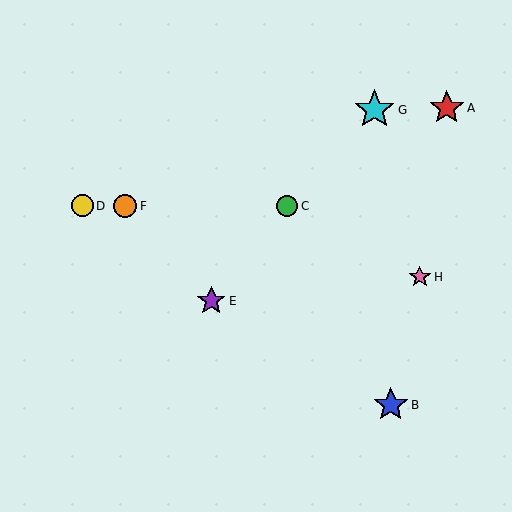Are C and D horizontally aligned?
Yes, both are at y≈206.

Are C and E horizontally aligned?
No, C is at y≈206 and E is at y≈301.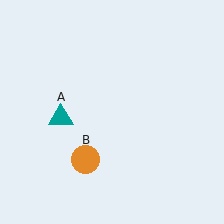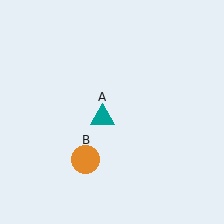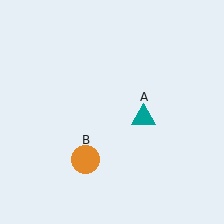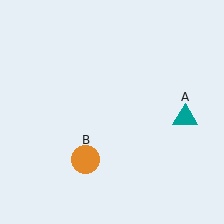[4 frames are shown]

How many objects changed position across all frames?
1 object changed position: teal triangle (object A).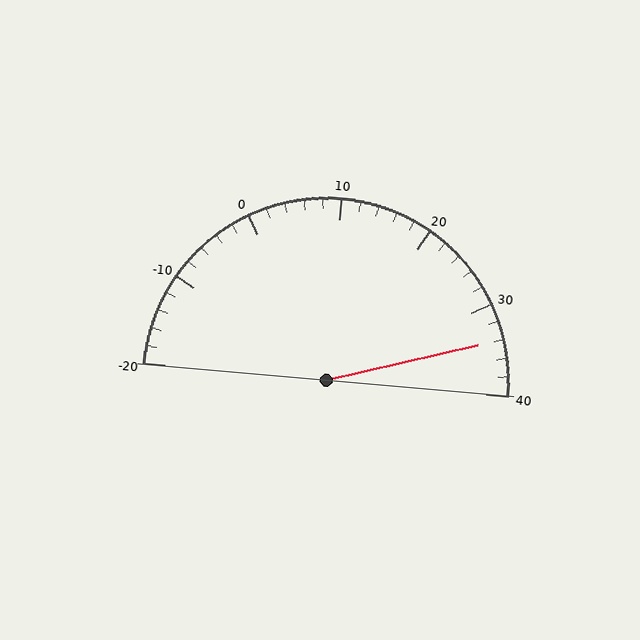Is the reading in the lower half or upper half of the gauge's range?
The reading is in the upper half of the range (-20 to 40).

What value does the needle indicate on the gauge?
The needle indicates approximately 34.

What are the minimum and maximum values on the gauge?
The gauge ranges from -20 to 40.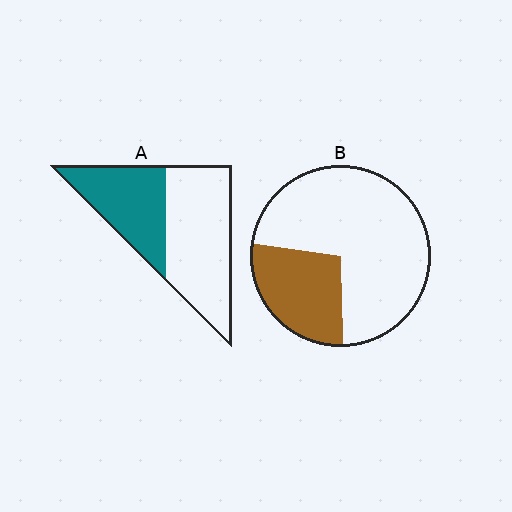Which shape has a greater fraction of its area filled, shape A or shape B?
Shape A.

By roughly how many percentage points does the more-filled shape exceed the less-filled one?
By roughly 15 percentage points (A over B).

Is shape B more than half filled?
No.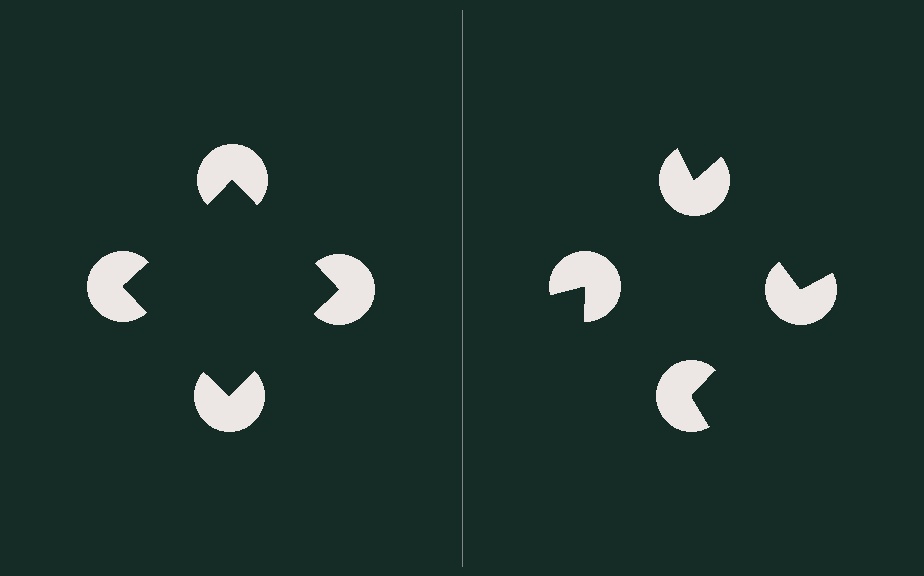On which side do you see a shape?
An illusory square appears on the left side. On the right side the wedge cuts are rotated, so no coherent shape forms.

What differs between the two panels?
The pac-man discs are positioned identically on both sides; only the wedge orientations differ. On the left they align to a square; on the right they are misaligned.